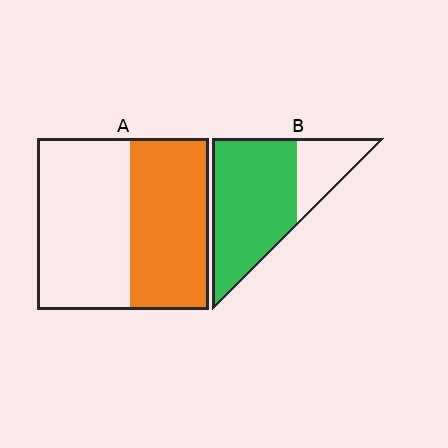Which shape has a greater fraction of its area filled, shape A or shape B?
Shape B.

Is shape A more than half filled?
No.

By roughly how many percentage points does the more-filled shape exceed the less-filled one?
By roughly 30 percentage points (B over A).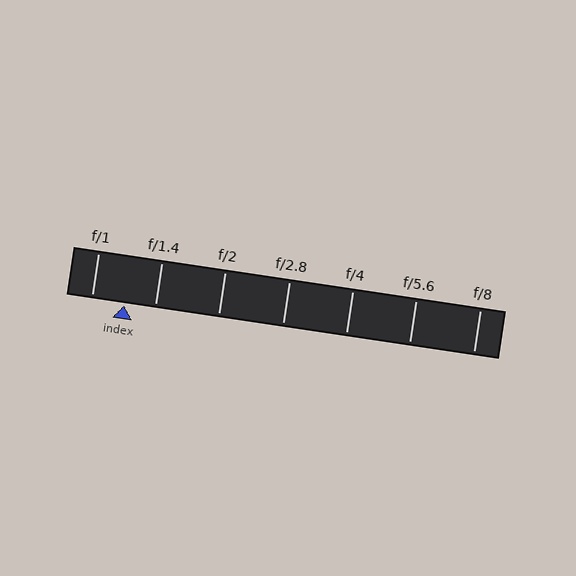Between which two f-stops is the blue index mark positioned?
The index mark is between f/1 and f/1.4.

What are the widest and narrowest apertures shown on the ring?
The widest aperture shown is f/1 and the narrowest is f/8.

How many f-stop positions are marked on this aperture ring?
There are 7 f-stop positions marked.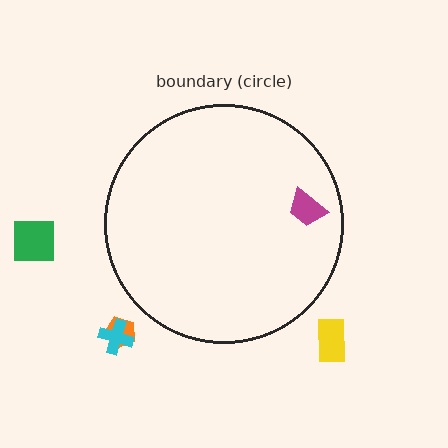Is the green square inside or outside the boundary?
Outside.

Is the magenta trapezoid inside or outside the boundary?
Inside.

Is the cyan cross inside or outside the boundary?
Outside.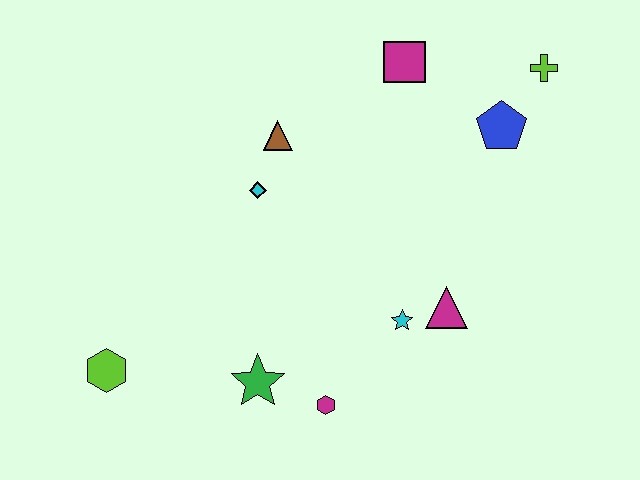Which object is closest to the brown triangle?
The cyan diamond is closest to the brown triangle.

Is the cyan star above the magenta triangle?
No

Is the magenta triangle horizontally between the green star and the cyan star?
No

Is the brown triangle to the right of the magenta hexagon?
No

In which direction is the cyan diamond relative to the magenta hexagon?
The cyan diamond is above the magenta hexagon.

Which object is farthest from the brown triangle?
The lime hexagon is farthest from the brown triangle.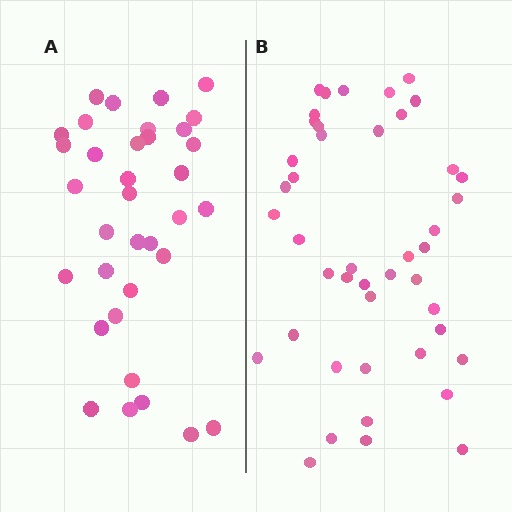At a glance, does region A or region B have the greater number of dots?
Region B (the right region) has more dots.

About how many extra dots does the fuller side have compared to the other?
Region B has roughly 8 or so more dots than region A.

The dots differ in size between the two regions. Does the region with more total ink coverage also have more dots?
No. Region A has more total ink coverage because its dots are larger, but region B actually contains more individual dots. Total area can be misleading — the number of items is what matters here.